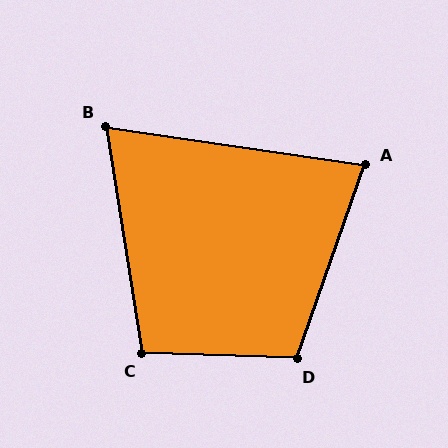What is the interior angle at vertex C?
Approximately 101 degrees (obtuse).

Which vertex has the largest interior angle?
D, at approximately 107 degrees.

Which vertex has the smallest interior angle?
B, at approximately 73 degrees.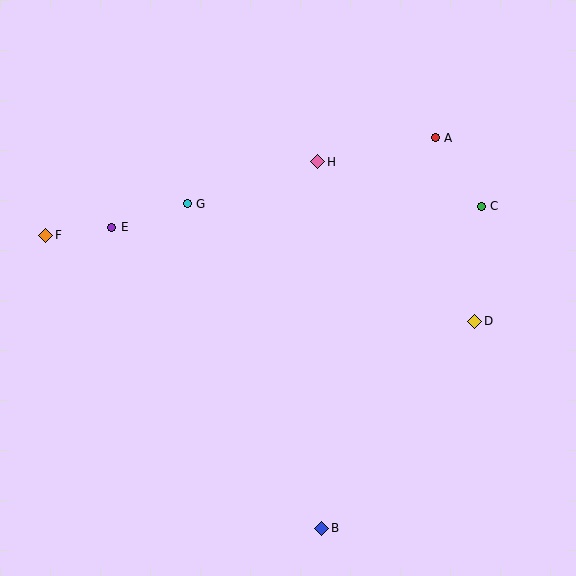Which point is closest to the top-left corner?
Point F is closest to the top-left corner.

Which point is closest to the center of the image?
Point H at (318, 162) is closest to the center.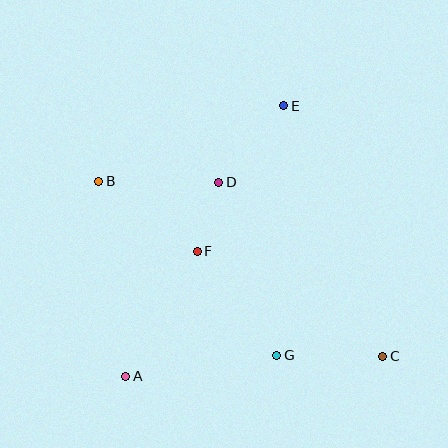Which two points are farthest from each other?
Points B and C are farthest from each other.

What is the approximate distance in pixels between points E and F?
The distance between E and F is approximately 169 pixels.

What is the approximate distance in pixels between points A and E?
The distance between A and E is approximately 313 pixels.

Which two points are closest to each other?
Points D and F are closest to each other.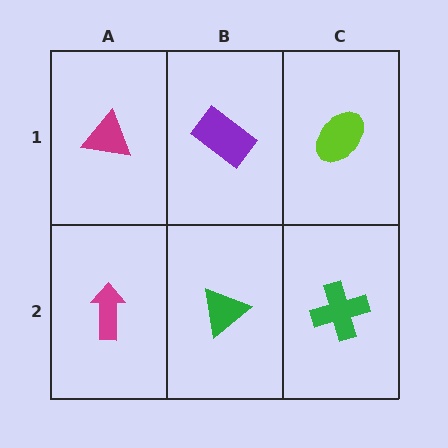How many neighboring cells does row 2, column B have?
3.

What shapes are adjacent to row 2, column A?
A magenta triangle (row 1, column A), a green triangle (row 2, column B).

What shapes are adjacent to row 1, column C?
A green cross (row 2, column C), a purple rectangle (row 1, column B).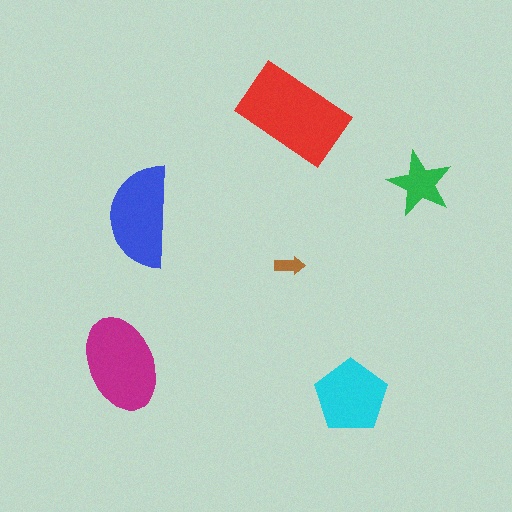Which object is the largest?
The red rectangle.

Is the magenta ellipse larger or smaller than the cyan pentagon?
Larger.